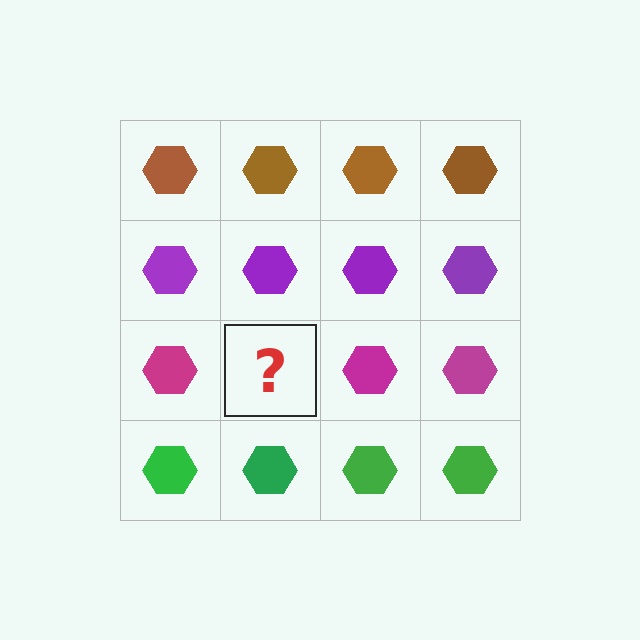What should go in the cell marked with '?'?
The missing cell should contain a magenta hexagon.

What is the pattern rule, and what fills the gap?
The rule is that each row has a consistent color. The gap should be filled with a magenta hexagon.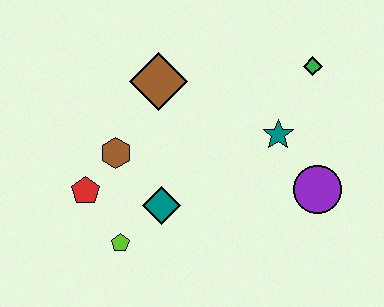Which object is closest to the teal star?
The purple circle is closest to the teal star.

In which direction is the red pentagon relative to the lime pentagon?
The red pentagon is above the lime pentagon.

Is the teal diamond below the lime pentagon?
No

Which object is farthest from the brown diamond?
The purple circle is farthest from the brown diamond.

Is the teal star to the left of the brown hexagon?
No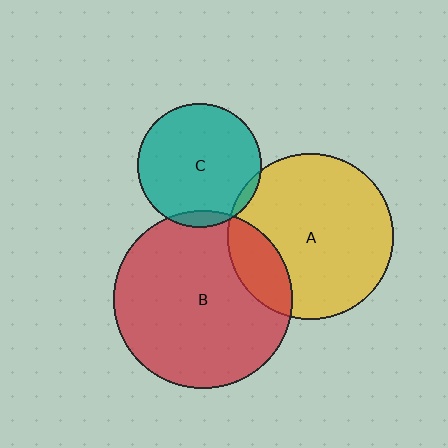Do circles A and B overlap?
Yes.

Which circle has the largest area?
Circle B (red).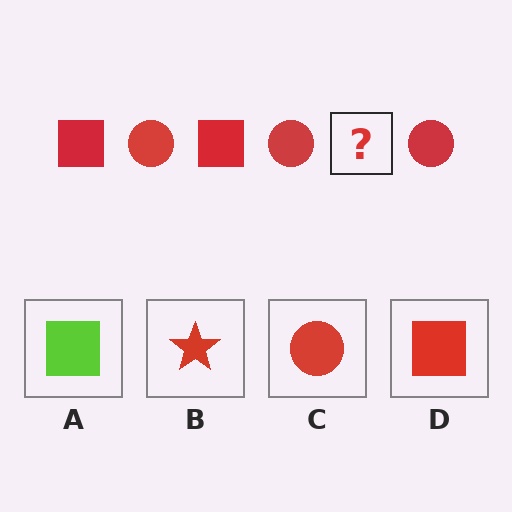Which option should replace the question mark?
Option D.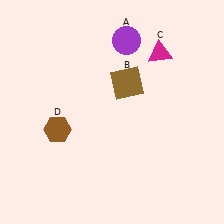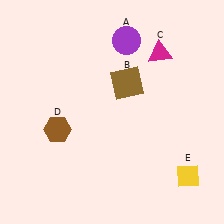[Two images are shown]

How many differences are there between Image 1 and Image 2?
There is 1 difference between the two images.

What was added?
A yellow diamond (E) was added in Image 2.